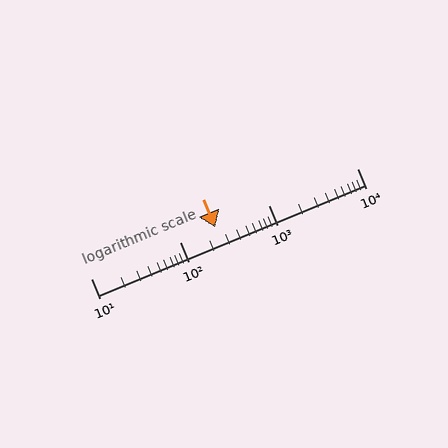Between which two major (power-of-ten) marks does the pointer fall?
The pointer is between 100 and 1000.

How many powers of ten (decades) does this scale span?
The scale spans 3 decades, from 10 to 10000.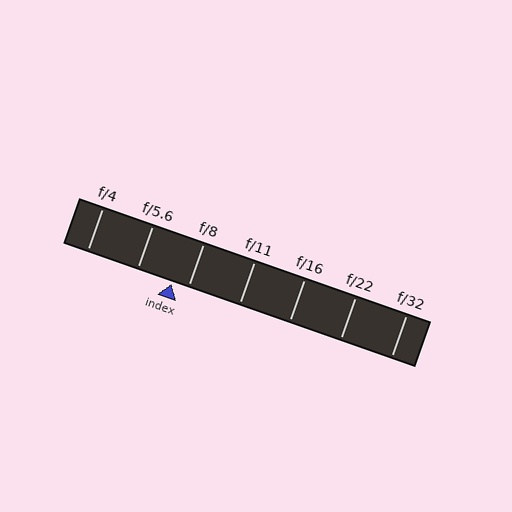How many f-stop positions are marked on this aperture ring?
There are 7 f-stop positions marked.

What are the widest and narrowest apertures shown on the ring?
The widest aperture shown is f/4 and the narrowest is f/32.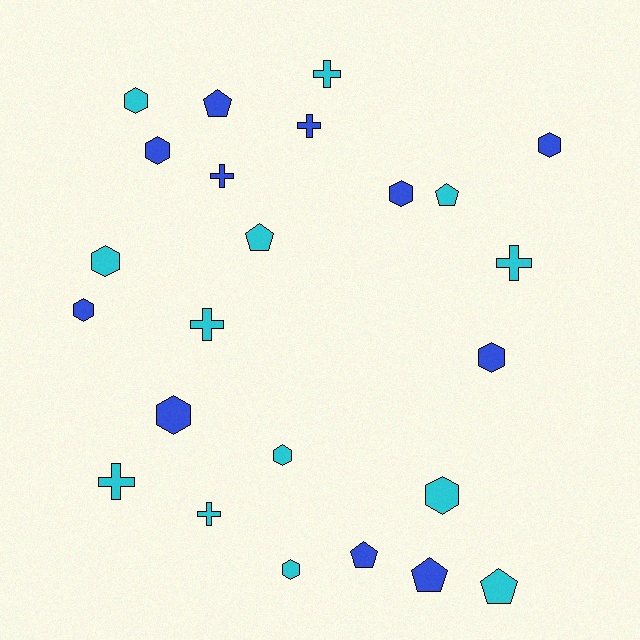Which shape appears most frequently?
Hexagon, with 11 objects.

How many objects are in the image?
There are 24 objects.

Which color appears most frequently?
Cyan, with 13 objects.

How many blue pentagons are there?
There are 3 blue pentagons.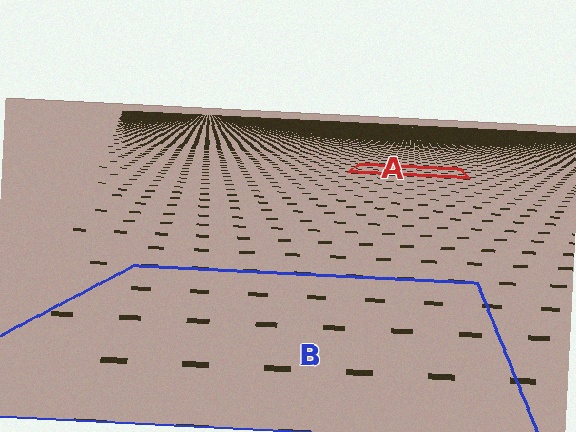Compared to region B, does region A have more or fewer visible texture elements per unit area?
Region A has more texture elements per unit area — they are packed more densely because it is farther away.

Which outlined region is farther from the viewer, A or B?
Region A is farther from the viewer — the texture elements inside it appear smaller and more densely packed.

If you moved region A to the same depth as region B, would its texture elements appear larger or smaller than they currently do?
They would appear larger. At a closer depth, the same texture elements are projected at a bigger on-screen size.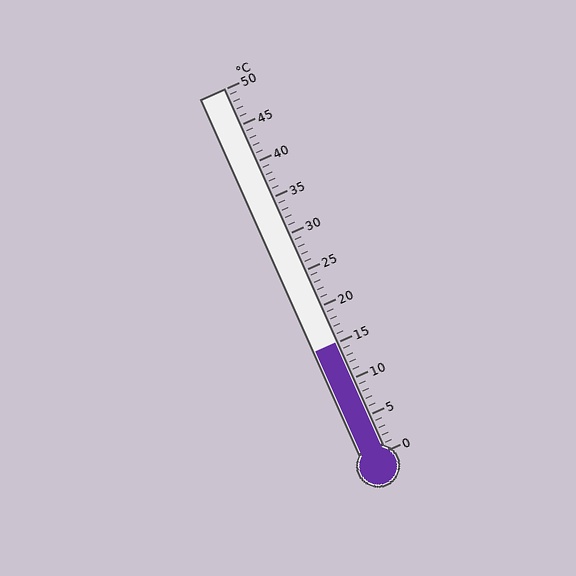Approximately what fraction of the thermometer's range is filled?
The thermometer is filled to approximately 30% of its range.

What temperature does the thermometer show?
The thermometer shows approximately 15°C.